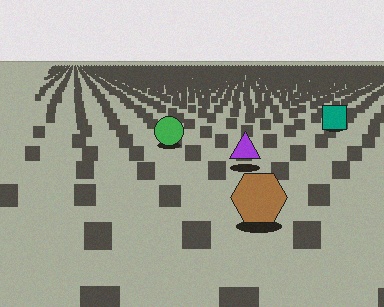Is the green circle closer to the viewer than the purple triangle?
No. The purple triangle is closer — you can tell from the texture gradient: the ground texture is coarser near it.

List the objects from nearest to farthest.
From nearest to farthest: the brown hexagon, the purple triangle, the green circle, the teal square.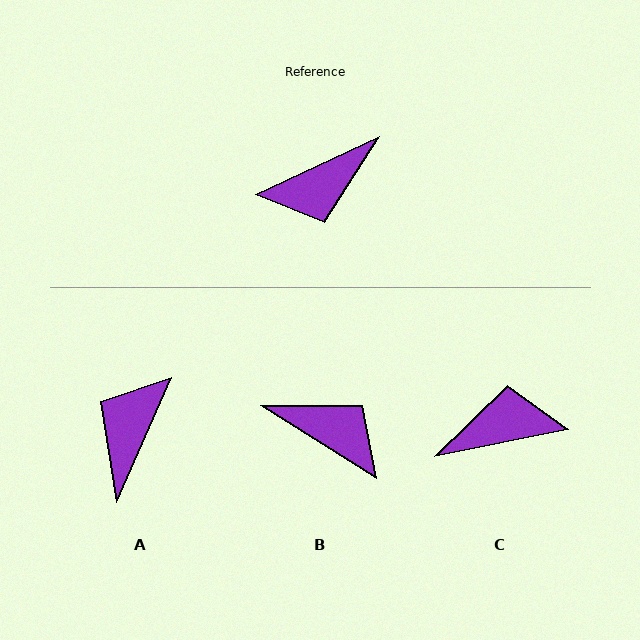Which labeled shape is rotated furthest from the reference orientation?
C, about 166 degrees away.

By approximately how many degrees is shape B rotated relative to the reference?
Approximately 123 degrees counter-clockwise.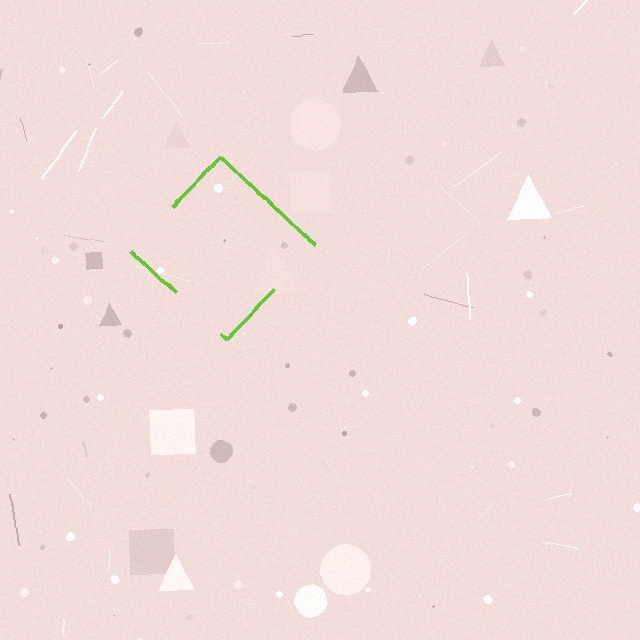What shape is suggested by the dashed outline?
The dashed outline suggests a diamond.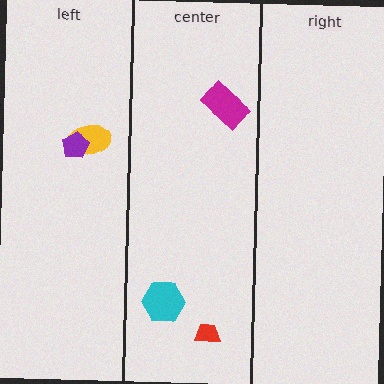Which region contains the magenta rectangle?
The center region.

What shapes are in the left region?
The yellow ellipse, the purple pentagon.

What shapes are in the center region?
The magenta rectangle, the cyan hexagon, the red trapezoid.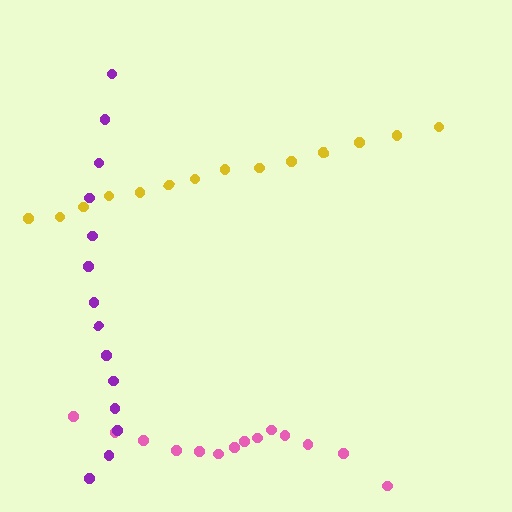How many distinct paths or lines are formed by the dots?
There are 3 distinct paths.